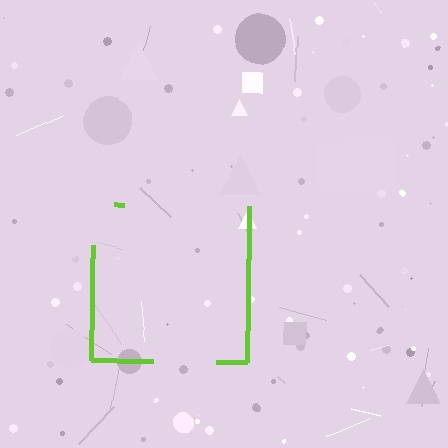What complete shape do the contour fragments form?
The contour fragments form a square.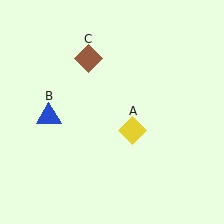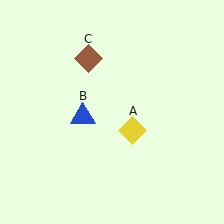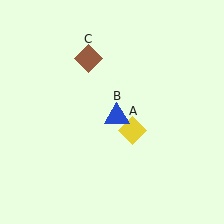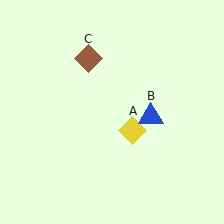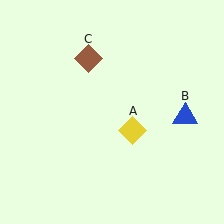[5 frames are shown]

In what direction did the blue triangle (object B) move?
The blue triangle (object B) moved right.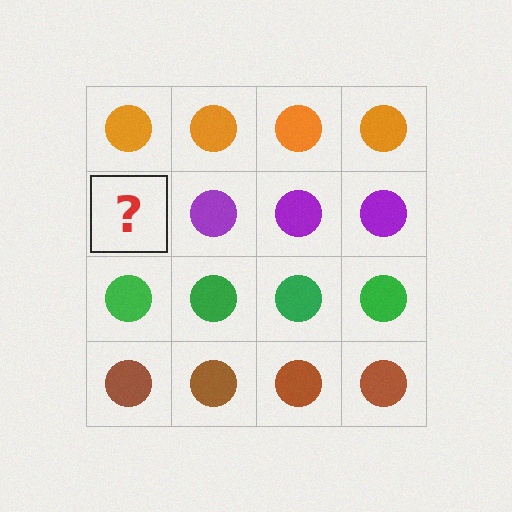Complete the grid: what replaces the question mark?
The question mark should be replaced with a purple circle.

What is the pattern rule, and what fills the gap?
The rule is that each row has a consistent color. The gap should be filled with a purple circle.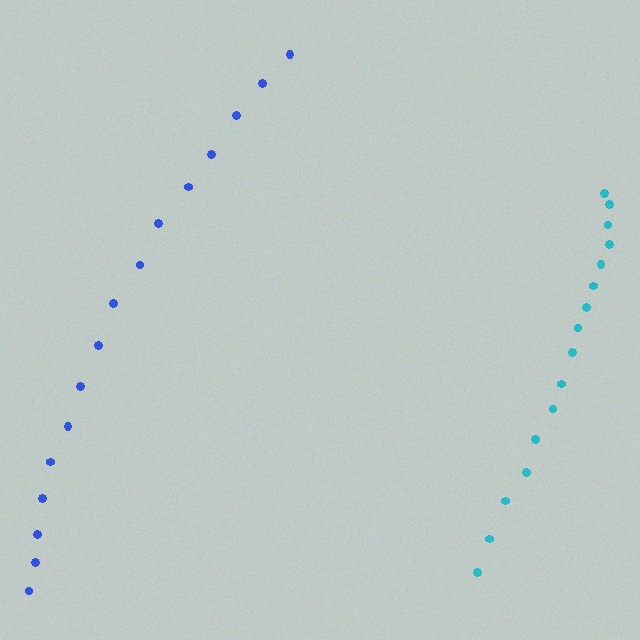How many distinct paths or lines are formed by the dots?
There are 2 distinct paths.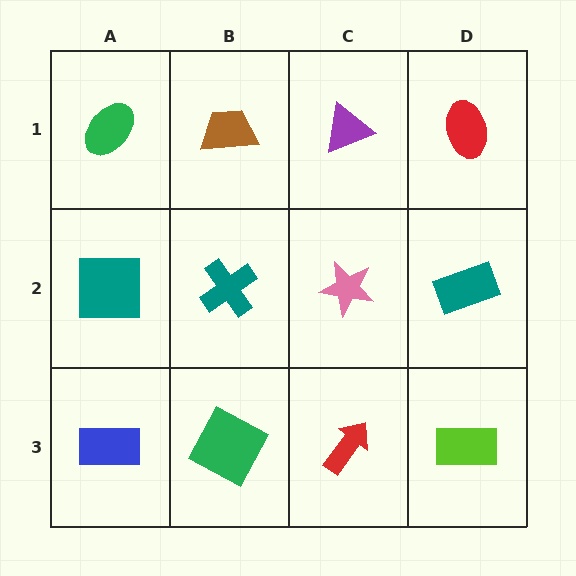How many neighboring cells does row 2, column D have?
3.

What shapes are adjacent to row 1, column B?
A teal cross (row 2, column B), a green ellipse (row 1, column A), a purple triangle (row 1, column C).